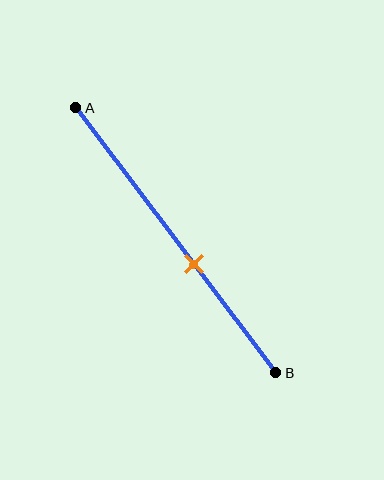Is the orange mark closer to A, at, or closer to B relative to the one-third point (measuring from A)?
The orange mark is closer to point B than the one-third point of segment AB.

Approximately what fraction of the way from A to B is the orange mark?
The orange mark is approximately 60% of the way from A to B.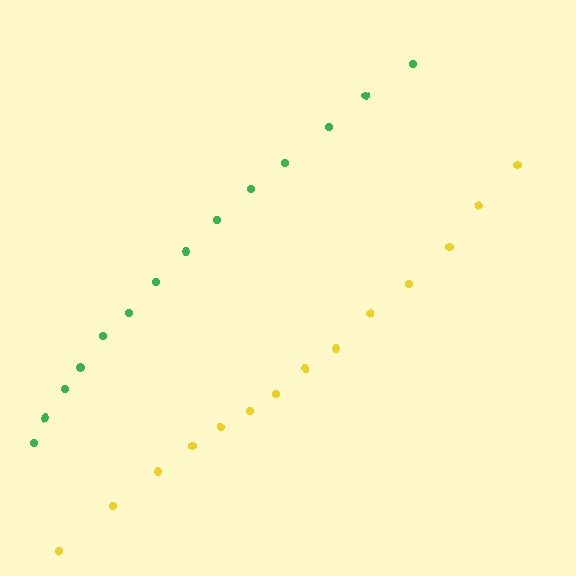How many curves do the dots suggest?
There are 2 distinct paths.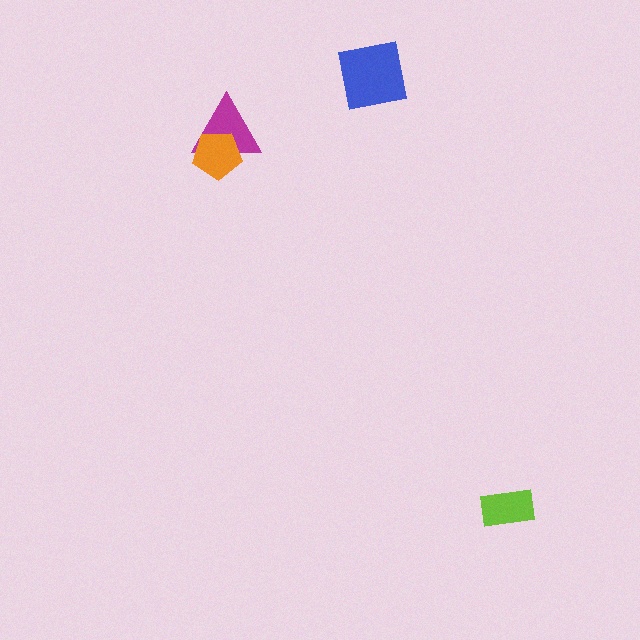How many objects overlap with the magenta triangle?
1 object overlaps with the magenta triangle.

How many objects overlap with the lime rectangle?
0 objects overlap with the lime rectangle.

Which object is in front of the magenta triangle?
The orange pentagon is in front of the magenta triangle.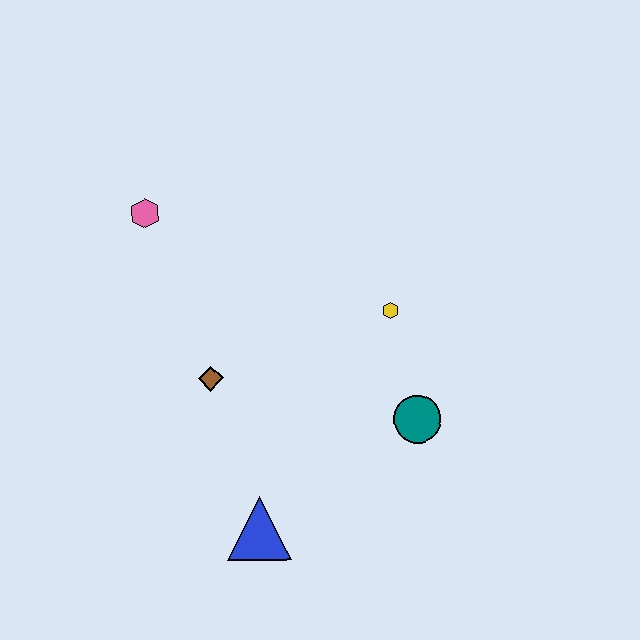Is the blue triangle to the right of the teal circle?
No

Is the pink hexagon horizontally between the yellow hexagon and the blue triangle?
No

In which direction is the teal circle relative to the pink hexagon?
The teal circle is to the right of the pink hexagon.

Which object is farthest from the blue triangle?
The pink hexagon is farthest from the blue triangle.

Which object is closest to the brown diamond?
The blue triangle is closest to the brown diamond.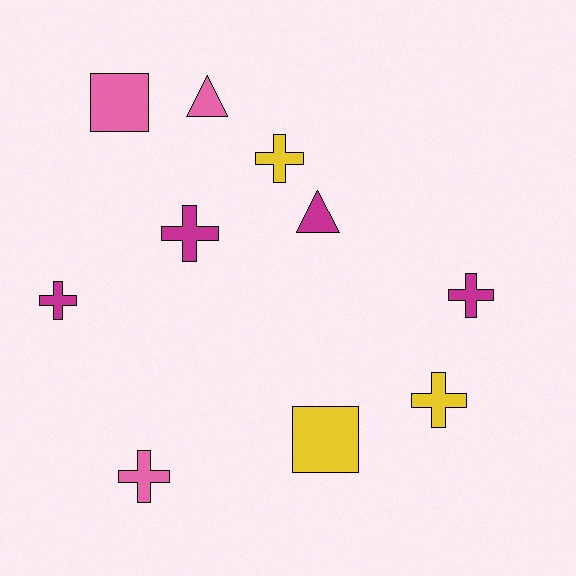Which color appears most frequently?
Magenta, with 4 objects.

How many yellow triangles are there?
There are no yellow triangles.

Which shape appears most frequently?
Cross, with 6 objects.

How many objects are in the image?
There are 10 objects.